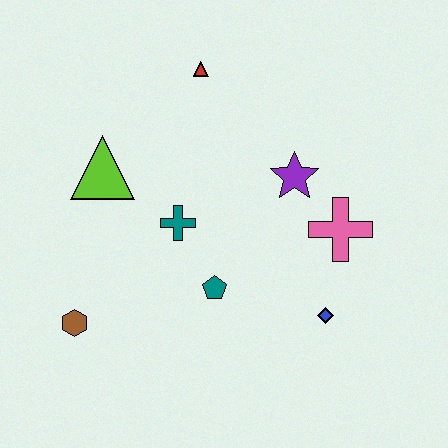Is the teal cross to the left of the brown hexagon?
No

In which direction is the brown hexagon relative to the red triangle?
The brown hexagon is below the red triangle.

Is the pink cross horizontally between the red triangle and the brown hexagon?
No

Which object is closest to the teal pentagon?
The teal cross is closest to the teal pentagon.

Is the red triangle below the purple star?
No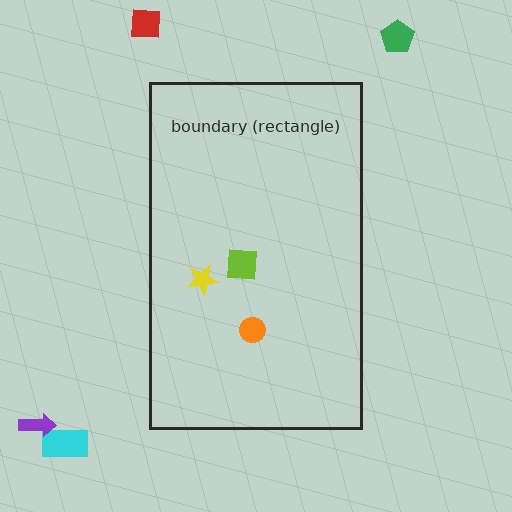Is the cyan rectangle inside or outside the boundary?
Outside.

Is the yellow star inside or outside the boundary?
Inside.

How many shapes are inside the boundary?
3 inside, 4 outside.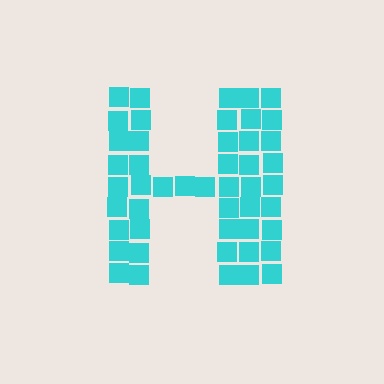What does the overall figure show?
The overall figure shows the letter H.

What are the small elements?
The small elements are squares.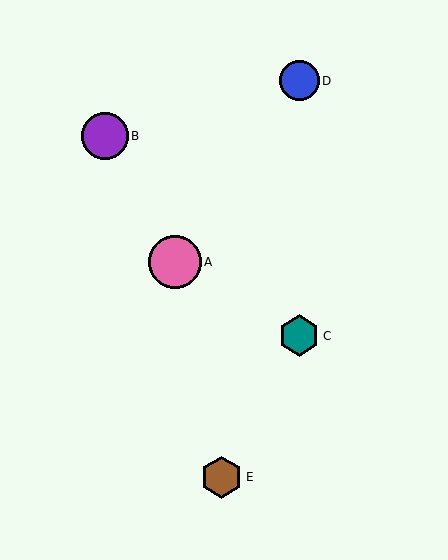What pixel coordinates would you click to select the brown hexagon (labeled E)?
Click at (222, 477) to select the brown hexagon E.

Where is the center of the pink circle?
The center of the pink circle is at (175, 262).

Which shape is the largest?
The pink circle (labeled A) is the largest.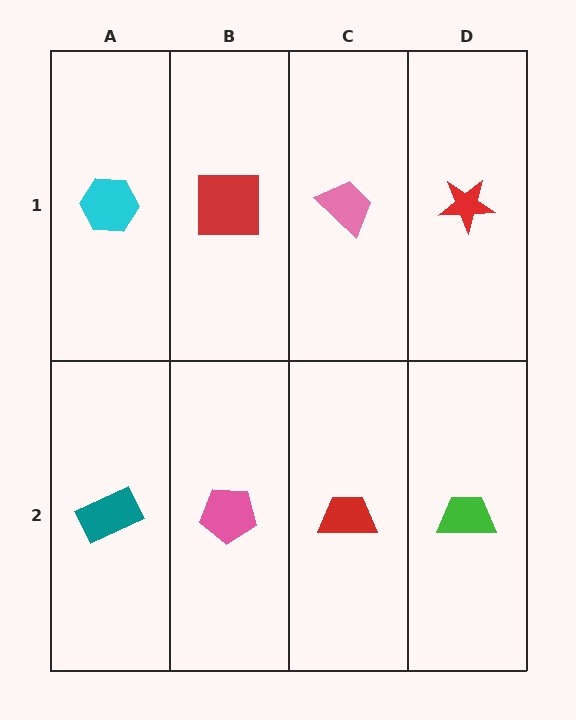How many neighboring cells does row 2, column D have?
2.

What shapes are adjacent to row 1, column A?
A teal rectangle (row 2, column A), a red square (row 1, column B).